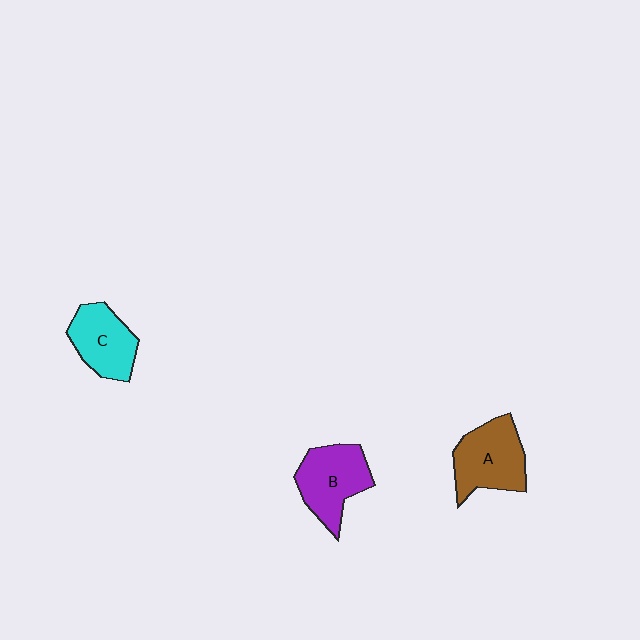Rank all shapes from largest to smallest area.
From largest to smallest: A (brown), B (purple), C (cyan).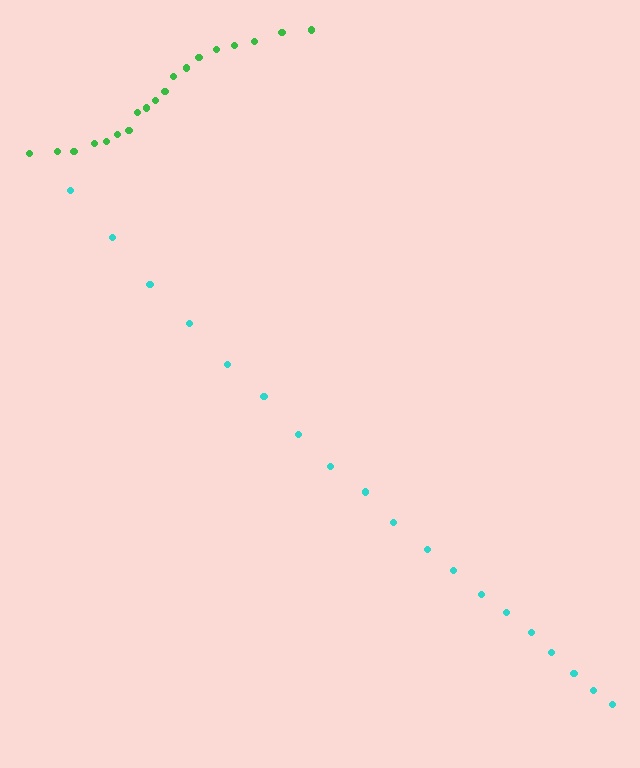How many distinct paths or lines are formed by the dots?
There are 2 distinct paths.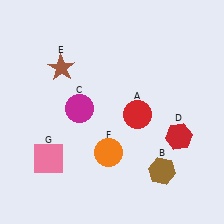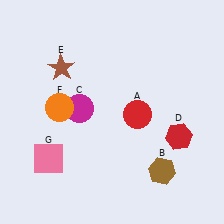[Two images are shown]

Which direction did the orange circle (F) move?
The orange circle (F) moved left.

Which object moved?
The orange circle (F) moved left.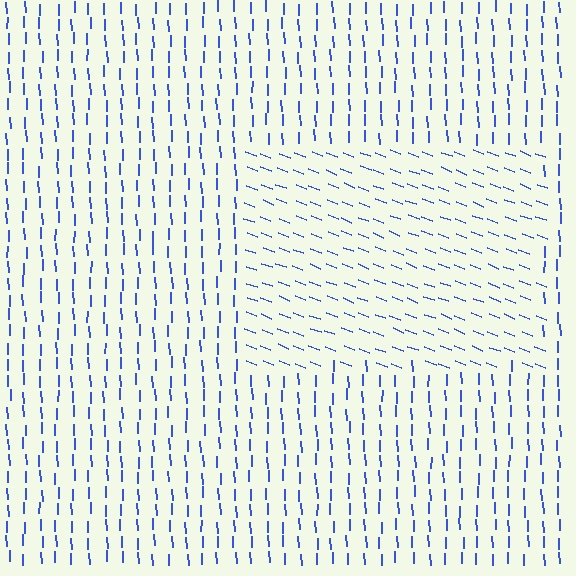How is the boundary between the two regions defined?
The boundary is defined purely by a change in line orientation (approximately 67 degrees difference). All lines are the same color and thickness.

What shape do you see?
I see a rectangle.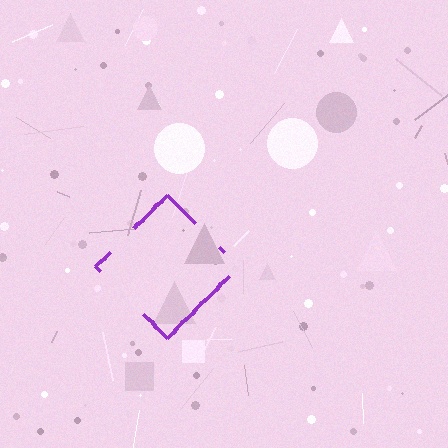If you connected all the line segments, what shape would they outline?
They would outline a diamond.